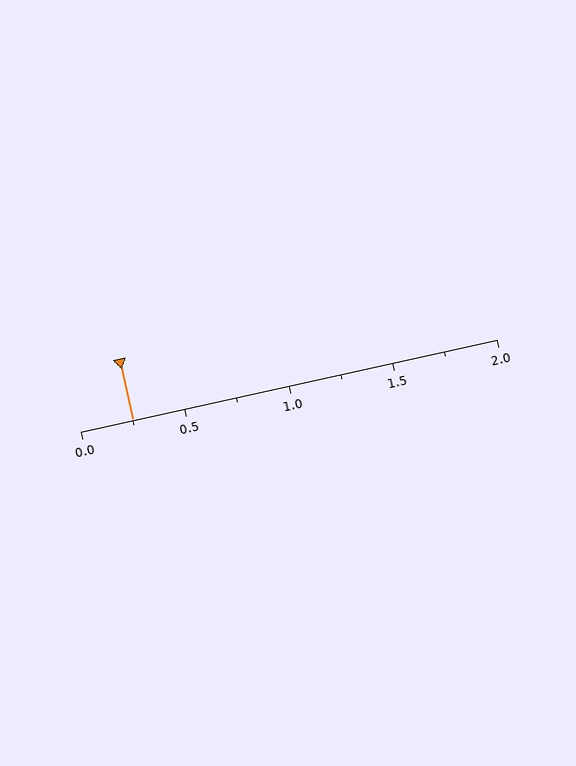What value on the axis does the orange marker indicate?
The marker indicates approximately 0.25.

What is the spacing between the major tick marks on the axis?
The major ticks are spaced 0.5 apart.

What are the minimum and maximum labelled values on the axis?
The axis runs from 0.0 to 2.0.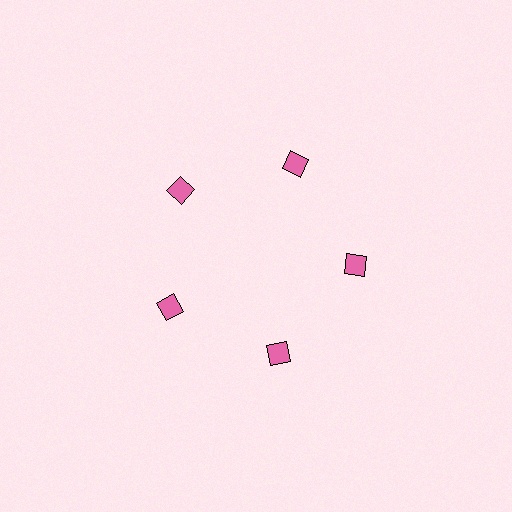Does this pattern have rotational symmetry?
Yes, this pattern has 5-fold rotational symmetry. It looks the same after rotating 72 degrees around the center.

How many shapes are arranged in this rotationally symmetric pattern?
There are 5 shapes, arranged in 5 groups of 1.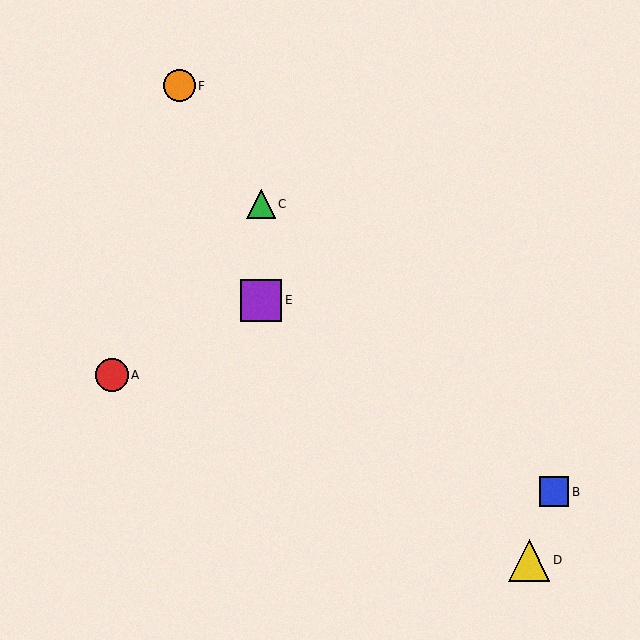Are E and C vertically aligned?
Yes, both are at x≈261.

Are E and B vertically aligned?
No, E is at x≈261 and B is at x≈554.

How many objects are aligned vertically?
2 objects (C, E) are aligned vertically.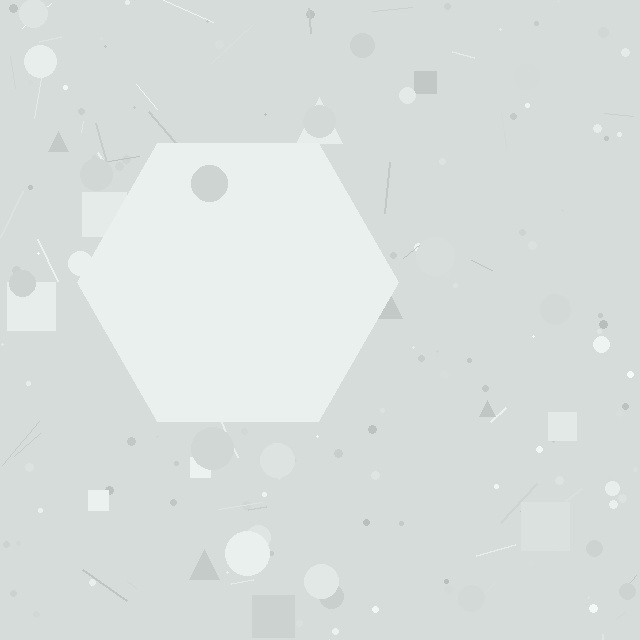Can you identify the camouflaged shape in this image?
The camouflaged shape is a hexagon.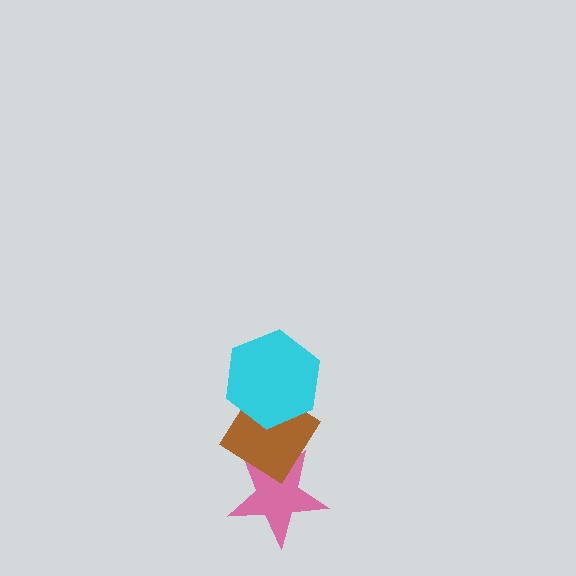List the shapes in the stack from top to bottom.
From top to bottom: the cyan hexagon, the brown diamond, the pink star.